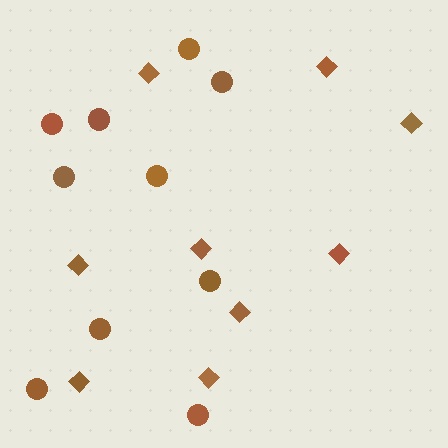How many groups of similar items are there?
There are 2 groups: one group of diamonds (9) and one group of circles (10).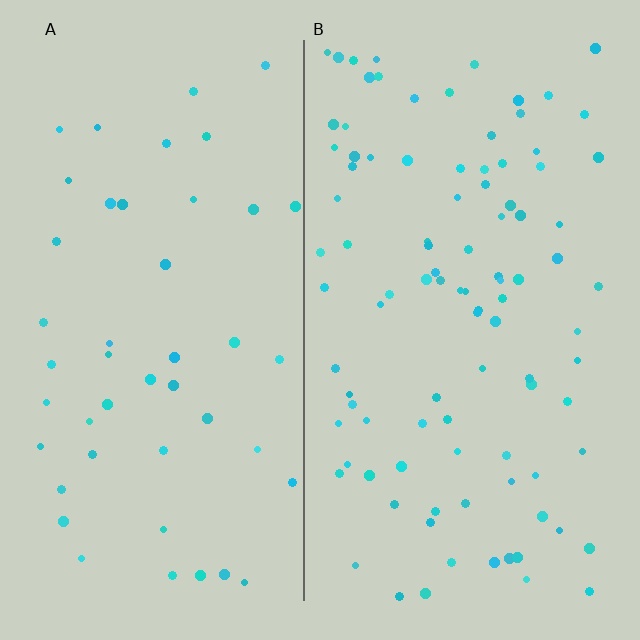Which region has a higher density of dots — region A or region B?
B (the right).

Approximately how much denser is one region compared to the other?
Approximately 2.1× — region B over region A.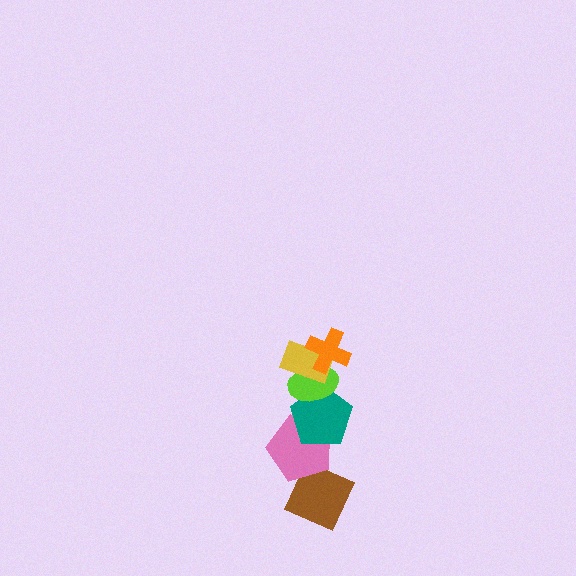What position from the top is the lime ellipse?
The lime ellipse is 3rd from the top.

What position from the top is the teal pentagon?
The teal pentagon is 4th from the top.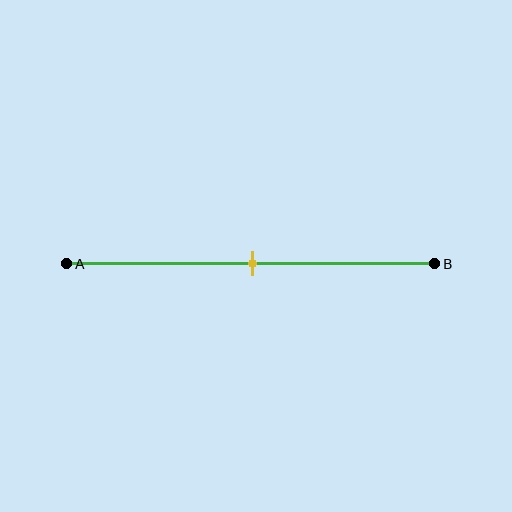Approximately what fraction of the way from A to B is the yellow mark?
The yellow mark is approximately 50% of the way from A to B.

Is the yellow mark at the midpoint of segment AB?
Yes, the mark is approximately at the midpoint.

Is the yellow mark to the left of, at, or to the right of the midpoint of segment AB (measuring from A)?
The yellow mark is approximately at the midpoint of segment AB.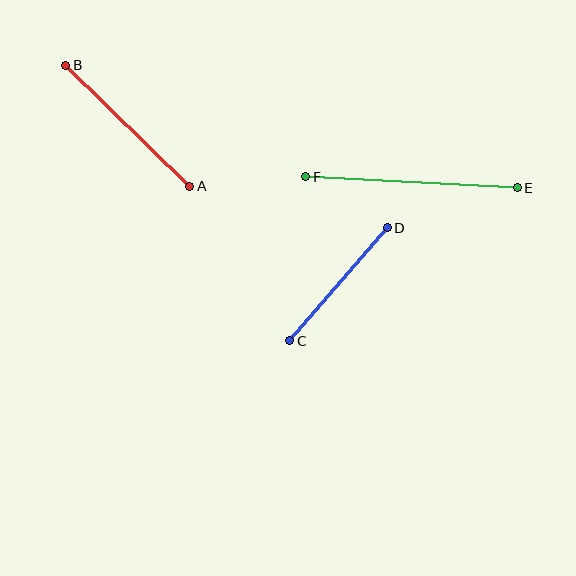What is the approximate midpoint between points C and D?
The midpoint is at approximately (338, 284) pixels.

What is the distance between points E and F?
The distance is approximately 212 pixels.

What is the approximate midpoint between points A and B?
The midpoint is at approximately (128, 126) pixels.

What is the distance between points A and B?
The distance is approximately 173 pixels.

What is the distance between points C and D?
The distance is approximately 149 pixels.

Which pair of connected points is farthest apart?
Points E and F are farthest apart.